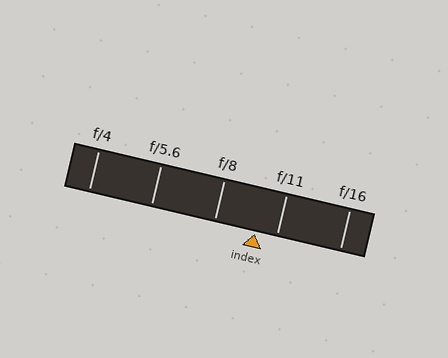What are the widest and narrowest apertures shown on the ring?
The widest aperture shown is f/4 and the narrowest is f/16.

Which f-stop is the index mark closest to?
The index mark is closest to f/11.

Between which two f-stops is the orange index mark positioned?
The index mark is between f/8 and f/11.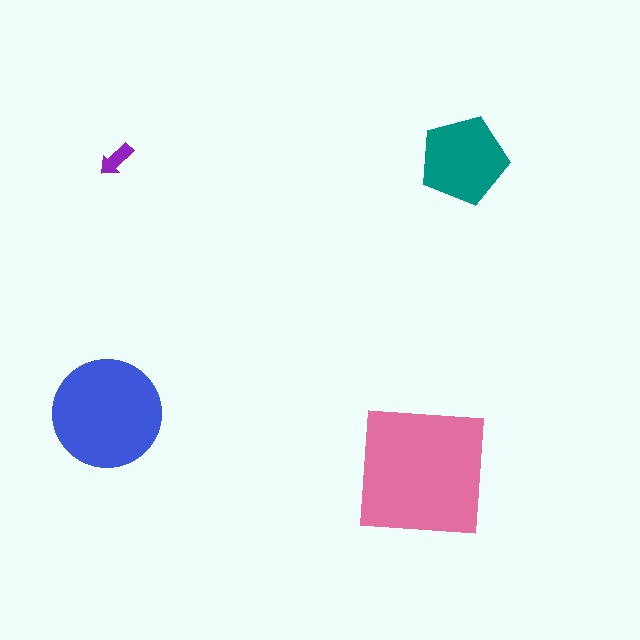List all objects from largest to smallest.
The pink square, the blue circle, the teal pentagon, the purple arrow.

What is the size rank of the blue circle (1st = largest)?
2nd.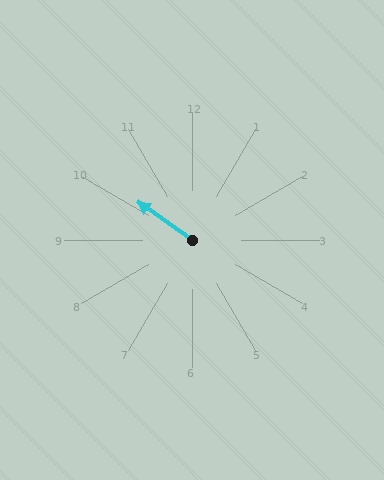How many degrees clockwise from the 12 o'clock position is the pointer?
Approximately 305 degrees.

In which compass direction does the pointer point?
Northwest.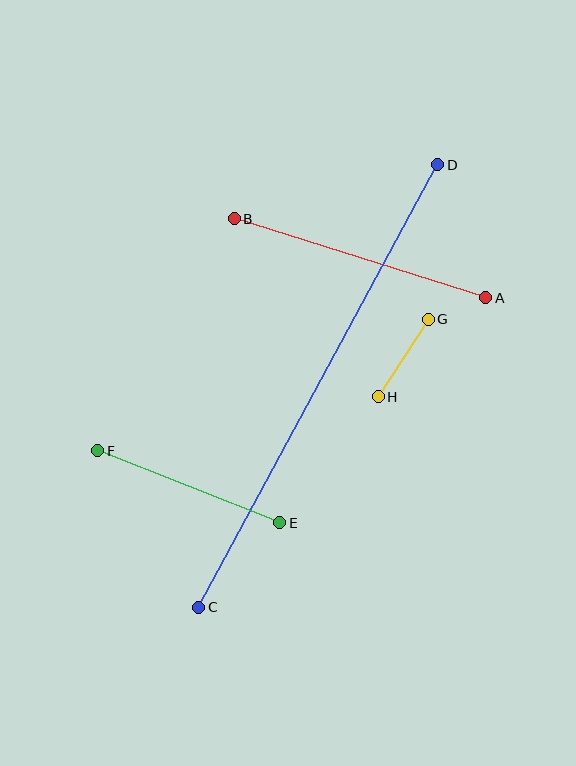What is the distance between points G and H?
The distance is approximately 92 pixels.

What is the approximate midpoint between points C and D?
The midpoint is at approximately (318, 386) pixels.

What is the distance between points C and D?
The distance is approximately 503 pixels.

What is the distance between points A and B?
The distance is approximately 264 pixels.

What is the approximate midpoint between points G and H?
The midpoint is at approximately (403, 358) pixels.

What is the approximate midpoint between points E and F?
The midpoint is at approximately (189, 487) pixels.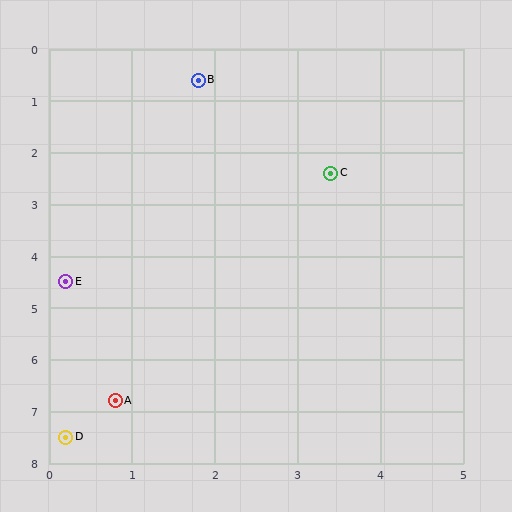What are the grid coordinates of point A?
Point A is at approximately (0.8, 6.8).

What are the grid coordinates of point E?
Point E is at approximately (0.2, 4.5).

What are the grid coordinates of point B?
Point B is at approximately (1.8, 0.6).